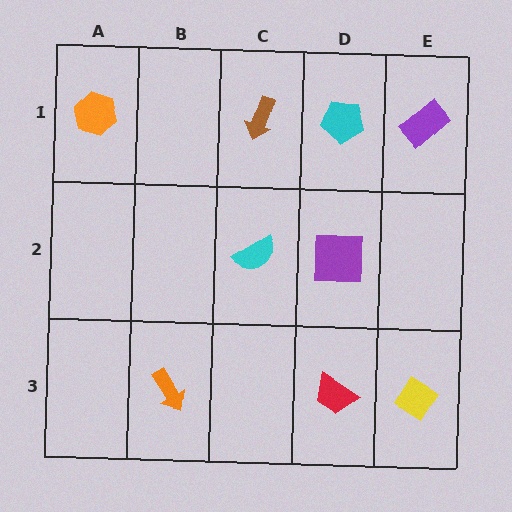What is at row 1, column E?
A purple rectangle.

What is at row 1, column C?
A brown arrow.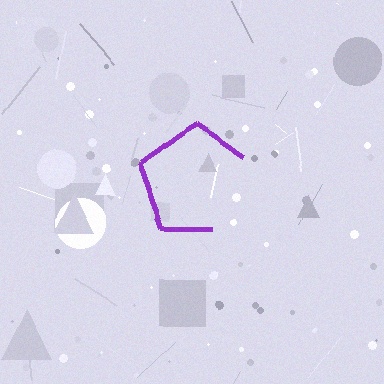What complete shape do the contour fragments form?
The contour fragments form a pentagon.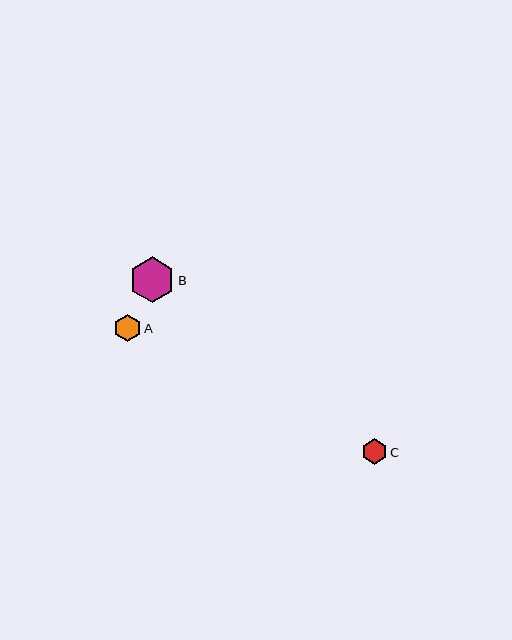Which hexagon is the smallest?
Hexagon C is the smallest with a size of approximately 25 pixels.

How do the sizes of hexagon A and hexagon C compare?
Hexagon A and hexagon C are approximately the same size.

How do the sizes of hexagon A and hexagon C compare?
Hexagon A and hexagon C are approximately the same size.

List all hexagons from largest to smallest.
From largest to smallest: B, A, C.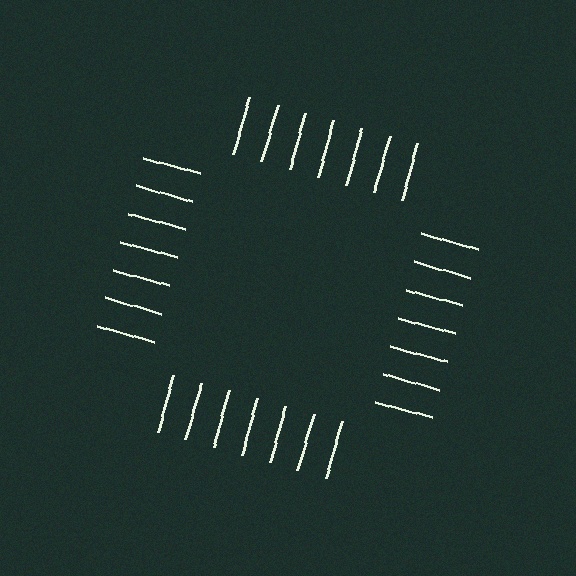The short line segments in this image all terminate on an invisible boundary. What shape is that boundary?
An illusory square — the line segments terminate on its edges but no continuous stroke is drawn.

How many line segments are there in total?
28 — 7 along each of the 4 edges.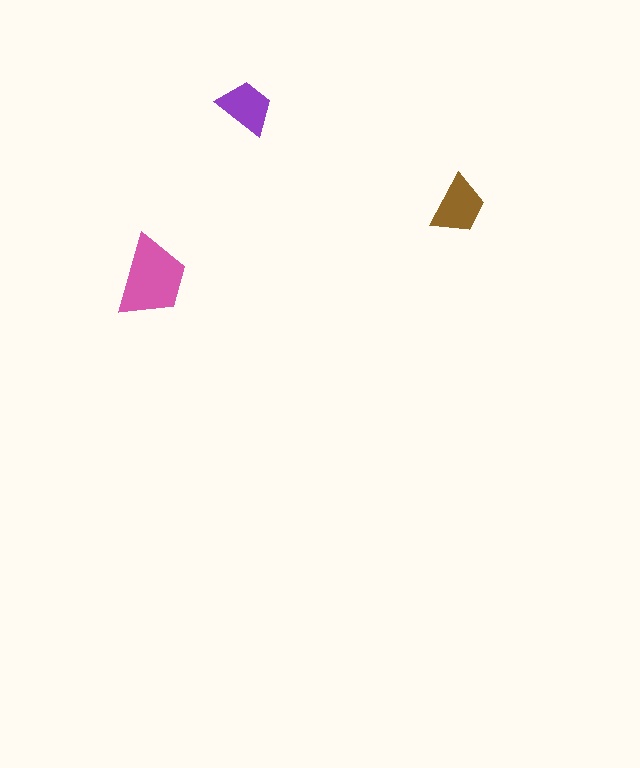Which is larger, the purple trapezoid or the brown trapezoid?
The brown one.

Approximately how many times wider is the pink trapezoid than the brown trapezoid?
About 1.5 times wider.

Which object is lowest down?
The pink trapezoid is bottommost.